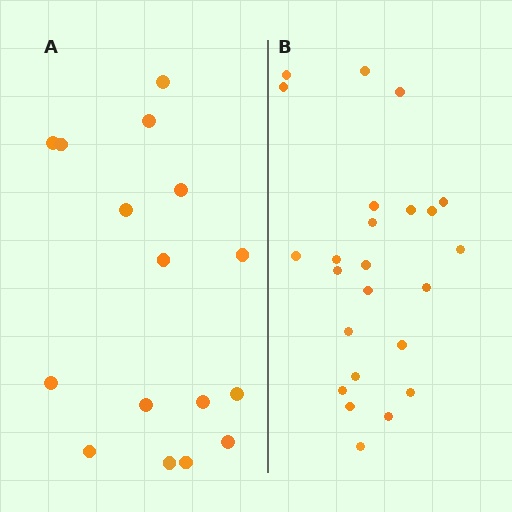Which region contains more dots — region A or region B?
Region B (the right region) has more dots.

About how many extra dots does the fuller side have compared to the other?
Region B has roughly 8 or so more dots than region A.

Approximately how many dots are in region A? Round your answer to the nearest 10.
About 20 dots. (The exact count is 16, which rounds to 20.)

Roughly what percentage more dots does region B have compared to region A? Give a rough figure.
About 50% more.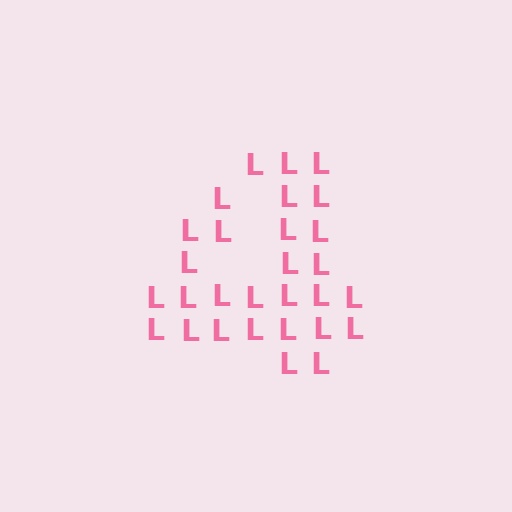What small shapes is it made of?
It is made of small letter L's.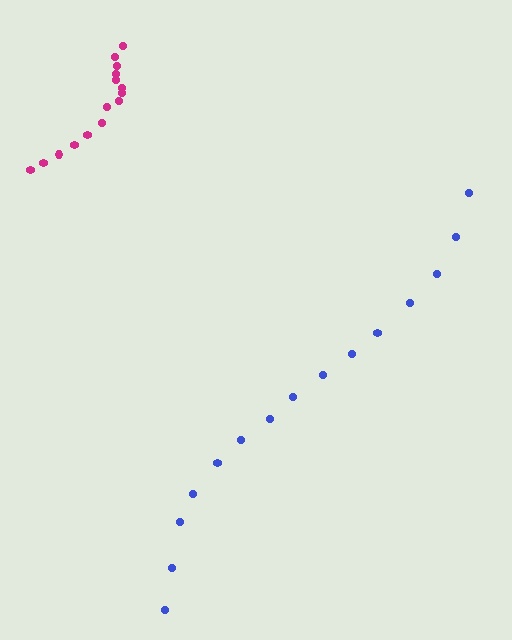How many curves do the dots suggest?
There are 2 distinct paths.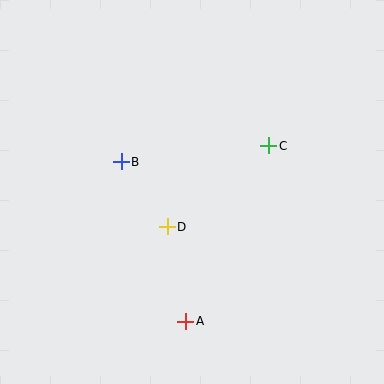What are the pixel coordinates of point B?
Point B is at (121, 162).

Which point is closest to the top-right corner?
Point C is closest to the top-right corner.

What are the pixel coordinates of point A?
Point A is at (186, 321).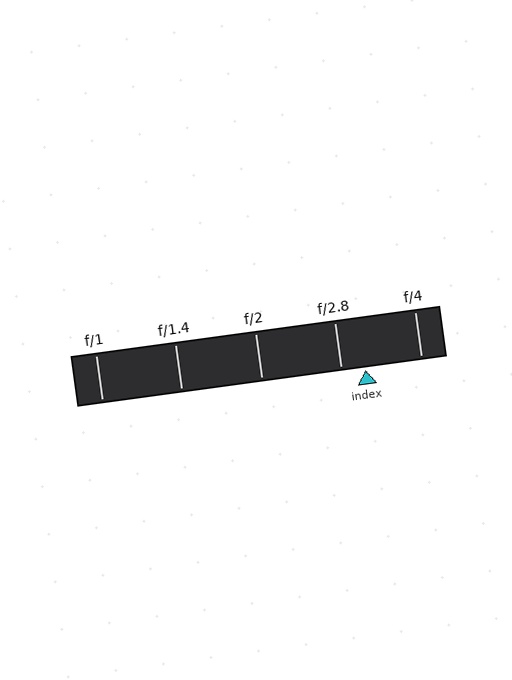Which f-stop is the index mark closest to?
The index mark is closest to f/2.8.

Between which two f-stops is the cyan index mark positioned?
The index mark is between f/2.8 and f/4.